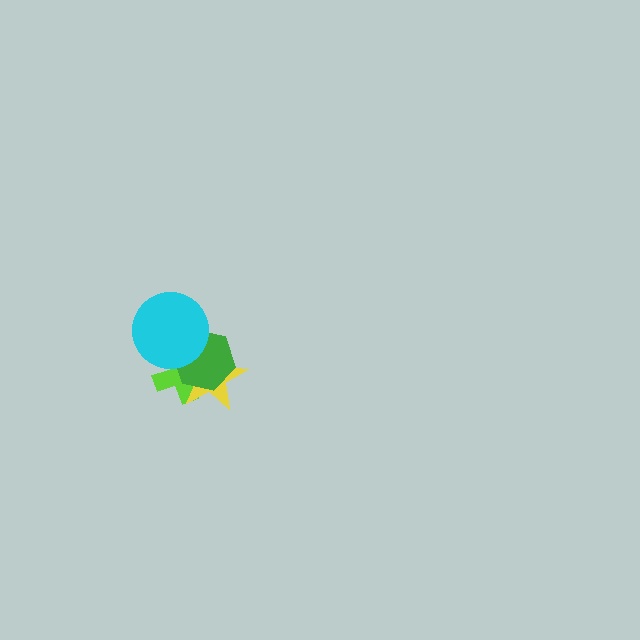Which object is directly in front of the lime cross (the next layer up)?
The yellow star is directly in front of the lime cross.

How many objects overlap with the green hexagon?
3 objects overlap with the green hexagon.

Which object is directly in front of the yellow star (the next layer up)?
The green hexagon is directly in front of the yellow star.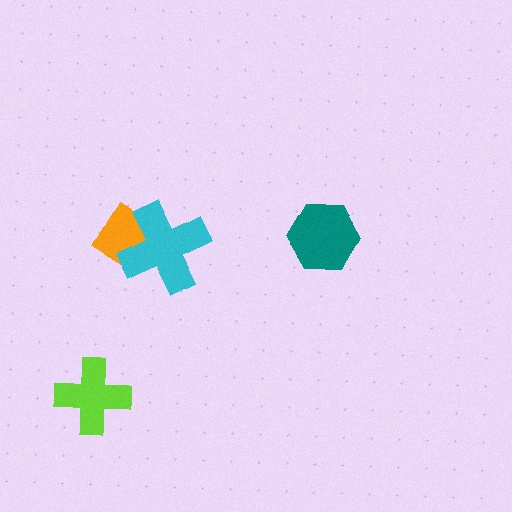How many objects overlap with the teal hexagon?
0 objects overlap with the teal hexagon.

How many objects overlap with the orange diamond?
1 object overlaps with the orange diamond.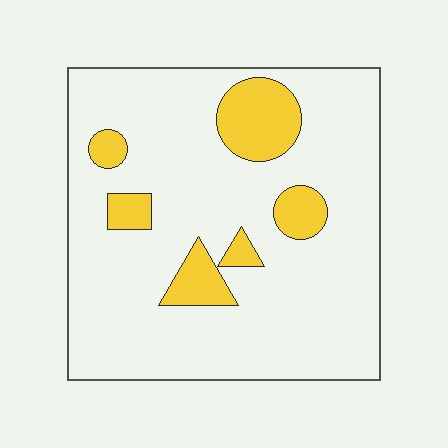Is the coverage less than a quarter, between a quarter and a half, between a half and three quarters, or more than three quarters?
Less than a quarter.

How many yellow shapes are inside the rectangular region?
6.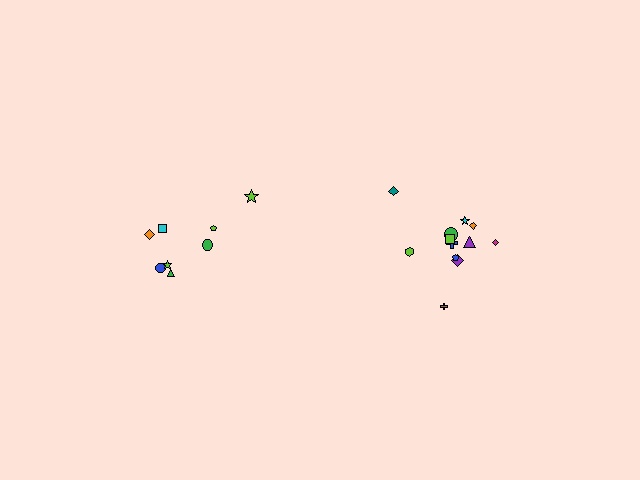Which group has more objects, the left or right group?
The right group.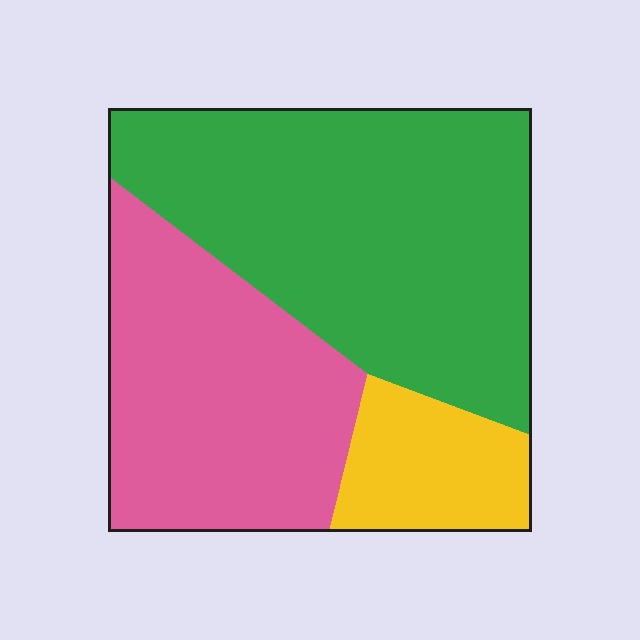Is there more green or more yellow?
Green.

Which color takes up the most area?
Green, at roughly 50%.